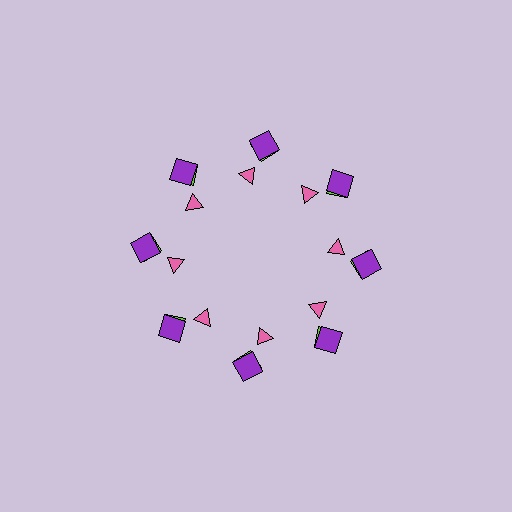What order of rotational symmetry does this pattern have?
This pattern has 8-fold rotational symmetry.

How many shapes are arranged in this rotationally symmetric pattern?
There are 24 shapes, arranged in 8 groups of 3.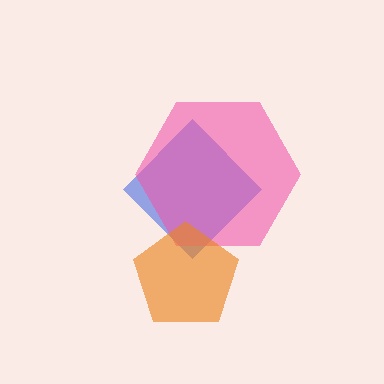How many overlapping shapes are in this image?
There are 3 overlapping shapes in the image.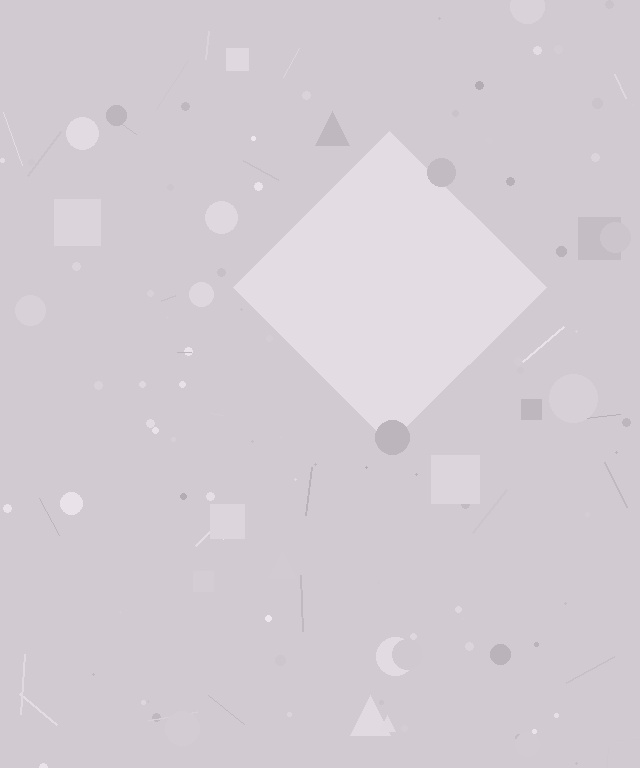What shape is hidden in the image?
A diamond is hidden in the image.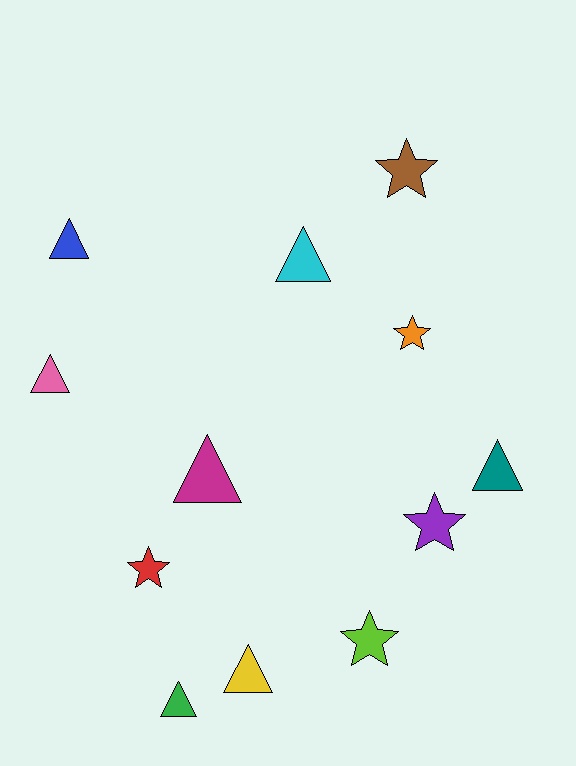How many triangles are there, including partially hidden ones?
There are 7 triangles.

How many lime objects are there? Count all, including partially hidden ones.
There is 1 lime object.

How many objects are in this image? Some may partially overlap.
There are 12 objects.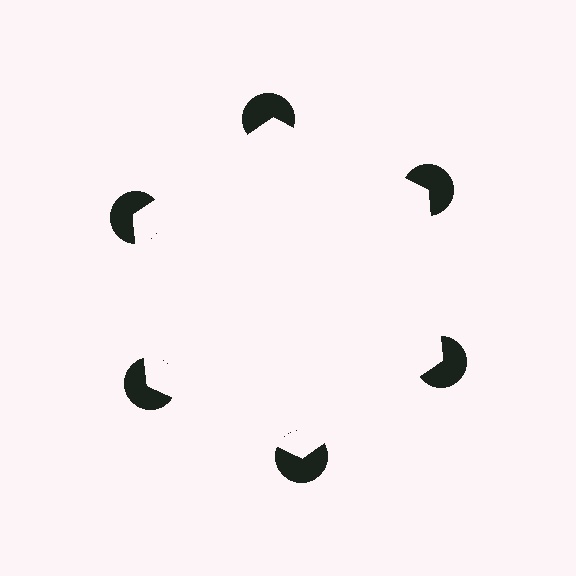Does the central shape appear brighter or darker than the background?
It typically appears slightly brighter than the background, even though no actual brightness change is drawn.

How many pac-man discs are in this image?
There are 6 — one at each vertex of the illusory hexagon.